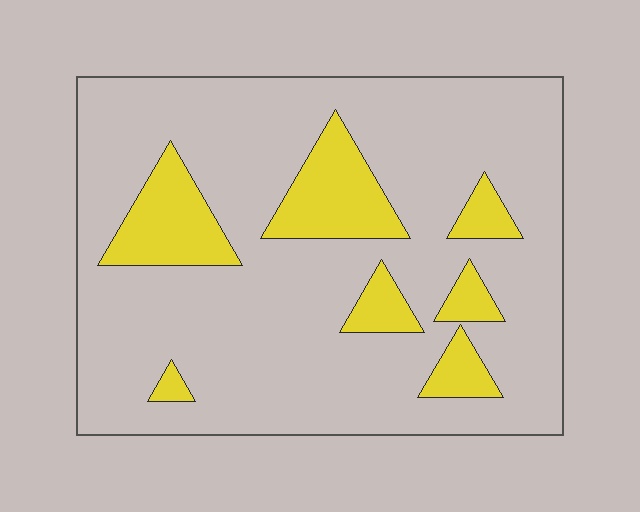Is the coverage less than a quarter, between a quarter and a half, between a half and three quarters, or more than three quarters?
Less than a quarter.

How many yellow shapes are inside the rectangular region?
7.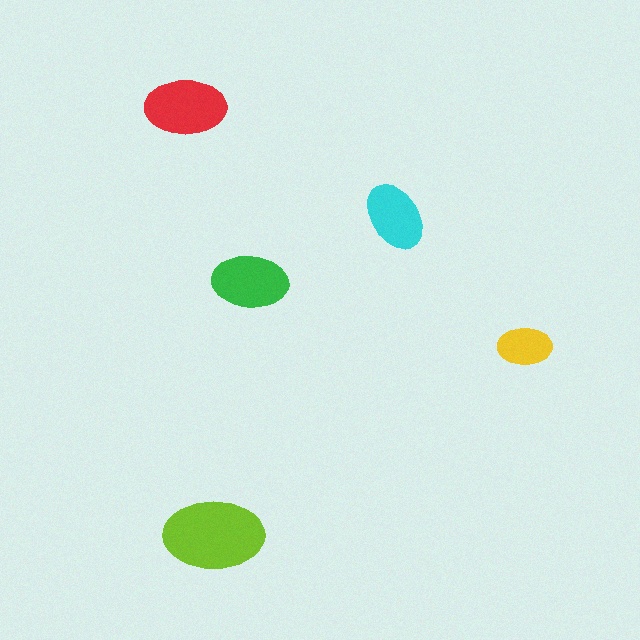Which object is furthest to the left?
The red ellipse is leftmost.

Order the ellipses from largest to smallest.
the lime one, the red one, the green one, the cyan one, the yellow one.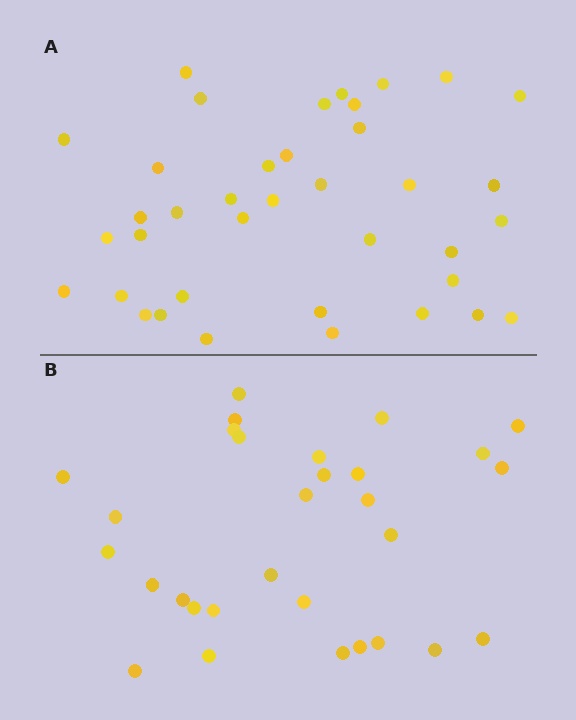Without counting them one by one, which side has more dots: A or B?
Region A (the top region) has more dots.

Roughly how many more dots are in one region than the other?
Region A has roughly 8 or so more dots than region B.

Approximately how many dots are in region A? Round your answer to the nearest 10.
About 40 dots. (The exact count is 38, which rounds to 40.)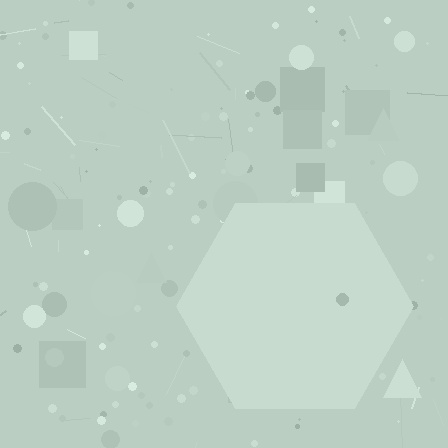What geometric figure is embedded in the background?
A hexagon is embedded in the background.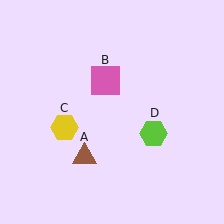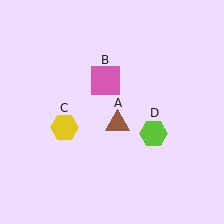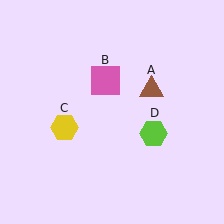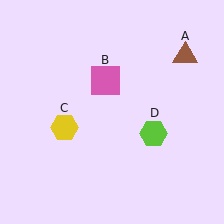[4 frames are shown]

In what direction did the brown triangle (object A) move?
The brown triangle (object A) moved up and to the right.